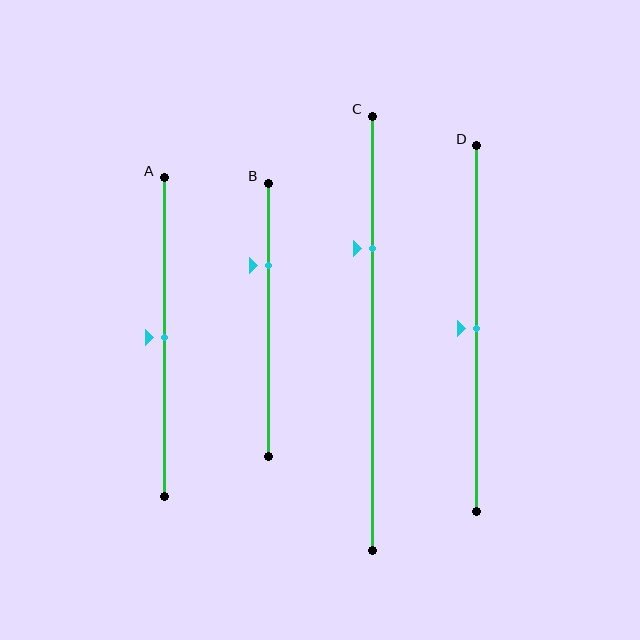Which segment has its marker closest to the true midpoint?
Segment A has its marker closest to the true midpoint.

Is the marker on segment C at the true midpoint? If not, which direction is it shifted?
No, the marker on segment C is shifted upward by about 19% of the segment length.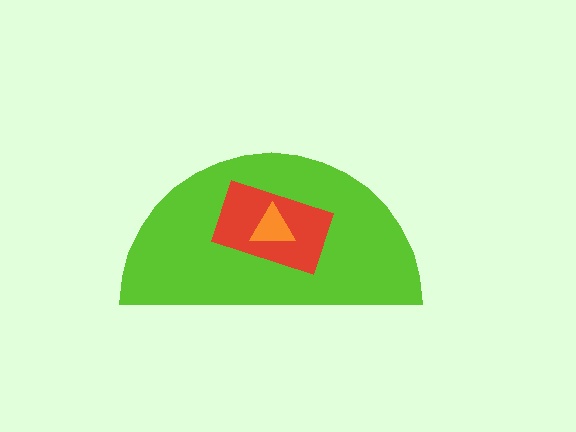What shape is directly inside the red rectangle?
The orange triangle.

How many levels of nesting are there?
3.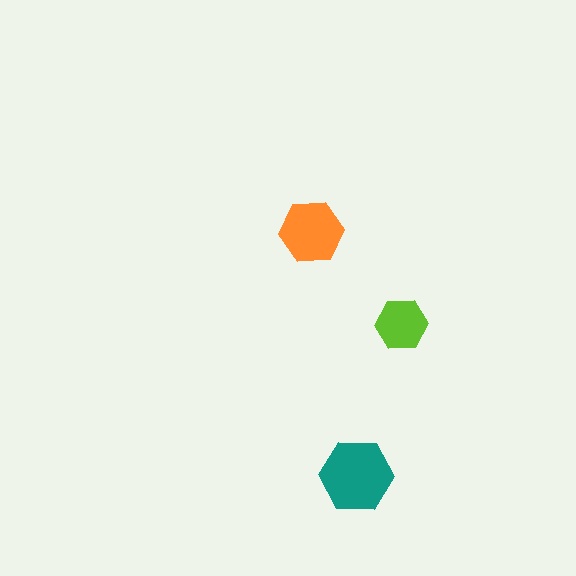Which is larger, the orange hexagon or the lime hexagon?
The orange one.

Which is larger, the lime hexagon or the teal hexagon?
The teal one.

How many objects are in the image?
There are 3 objects in the image.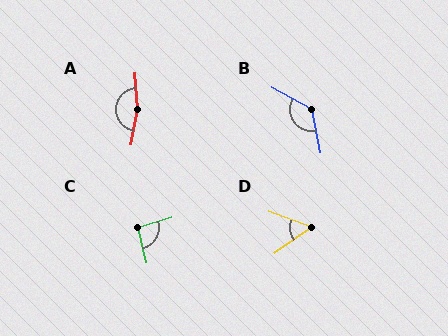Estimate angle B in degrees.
Approximately 130 degrees.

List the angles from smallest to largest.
D (56°), C (93°), B (130°), A (166°).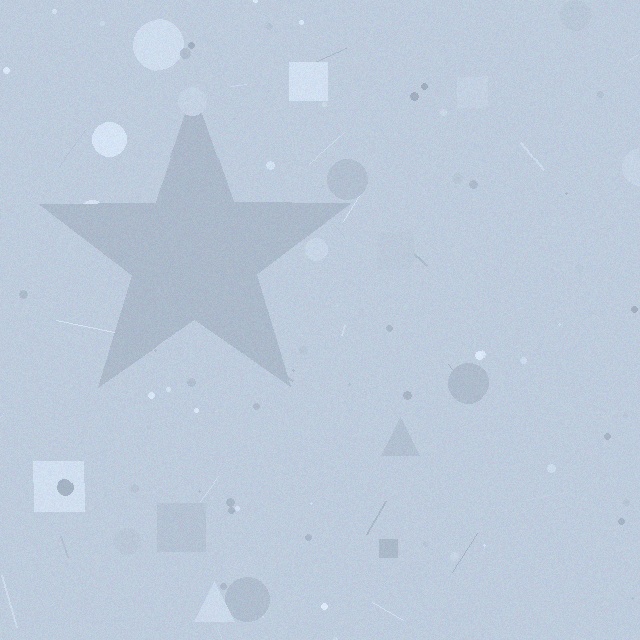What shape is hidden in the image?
A star is hidden in the image.